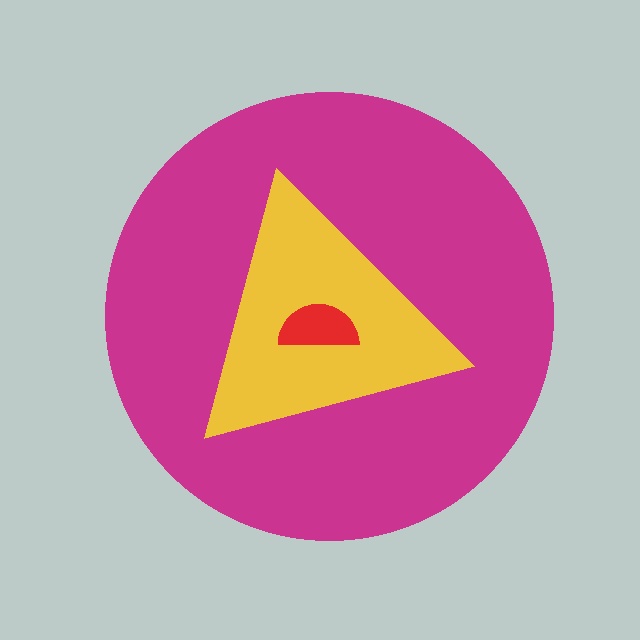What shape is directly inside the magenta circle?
The yellow triangle.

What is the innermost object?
The red semicircle.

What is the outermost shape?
The magenta circle.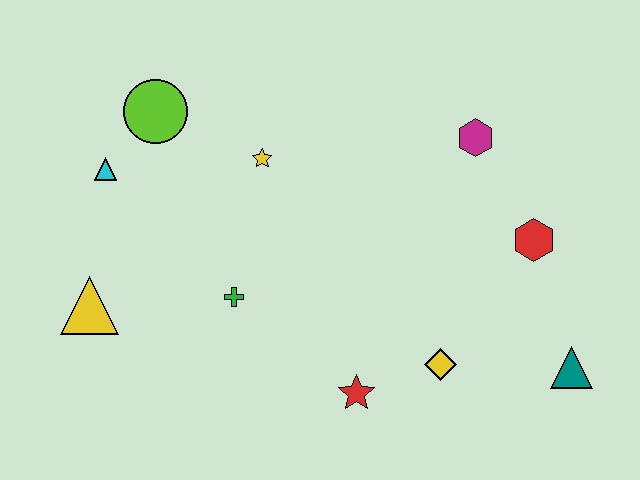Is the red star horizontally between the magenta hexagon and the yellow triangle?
Yes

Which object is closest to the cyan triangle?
The lime circle is closest to the cyan triangle.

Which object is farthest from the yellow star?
The teal triangle is farthest from the yellow star.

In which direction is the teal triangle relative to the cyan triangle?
The teal triangle is to the right of the cyan triangle.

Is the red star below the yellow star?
Yes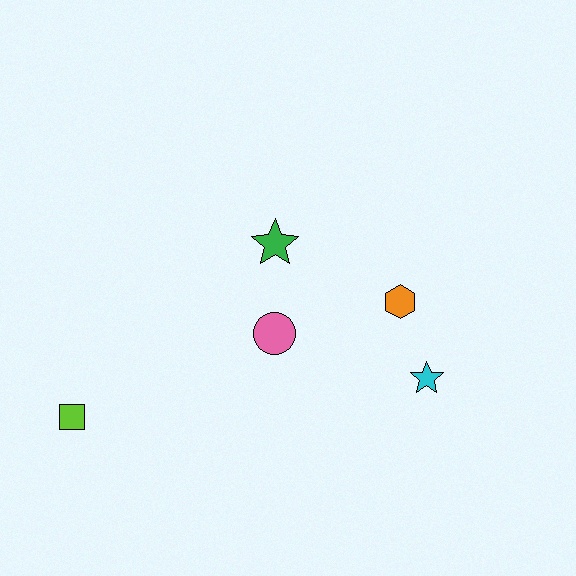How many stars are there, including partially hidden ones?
There are 2 stars.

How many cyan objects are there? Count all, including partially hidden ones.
There is 1 cyan object.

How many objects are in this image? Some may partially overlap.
There are 5 objects.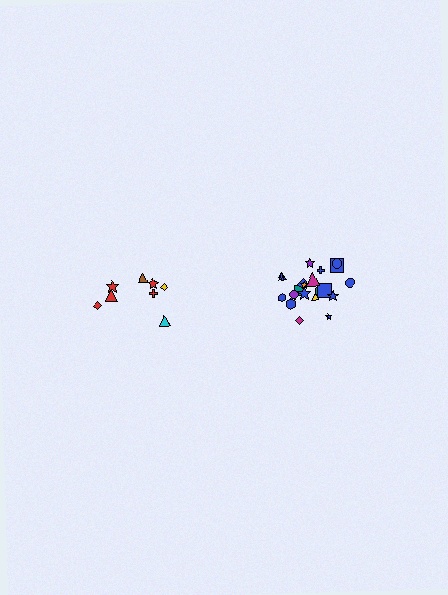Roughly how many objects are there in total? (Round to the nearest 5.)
Roughly 30 objects in total.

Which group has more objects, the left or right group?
The right group.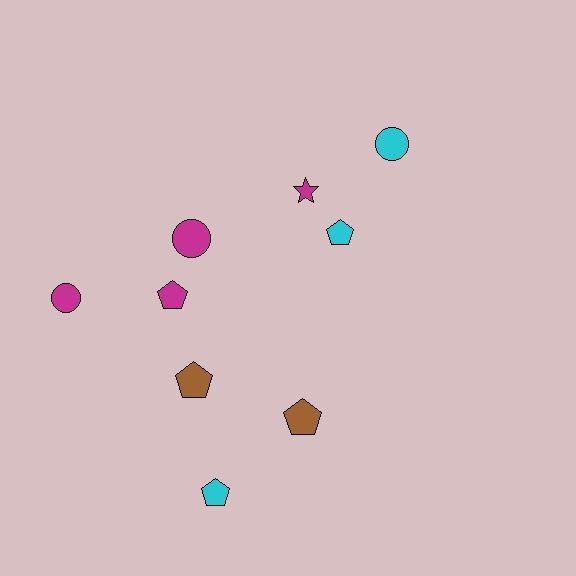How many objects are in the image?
There are 9 objects.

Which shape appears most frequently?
Pentagon, with 5 objects.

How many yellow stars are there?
There are no yellow stars.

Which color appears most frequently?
Magenta, with 4 objects.